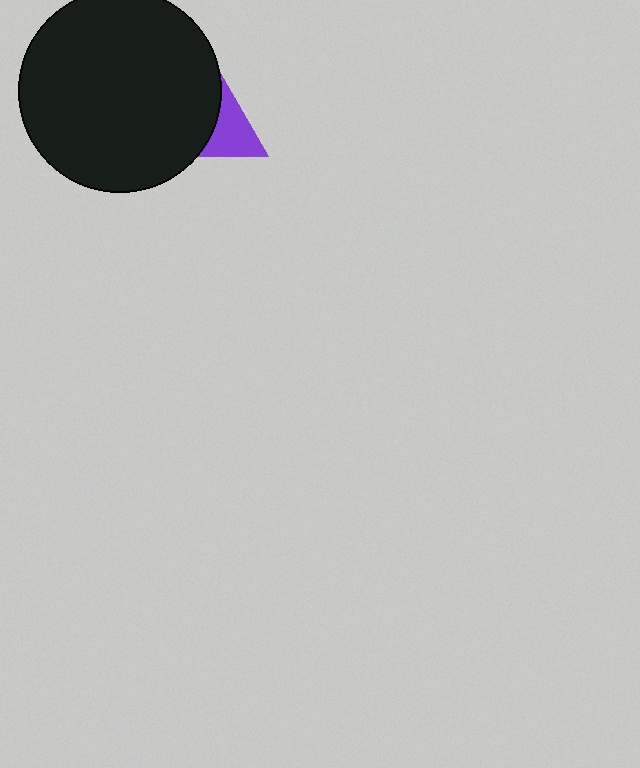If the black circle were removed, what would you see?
You would see the complete purple triangle.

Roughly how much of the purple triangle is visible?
A small part of it is visible (roughly 44%).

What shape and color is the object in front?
The object in front is a black circle.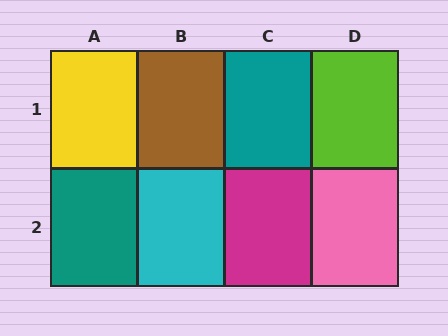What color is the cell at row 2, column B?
Cyan.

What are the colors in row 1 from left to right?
Yellow, brown, teal, lime.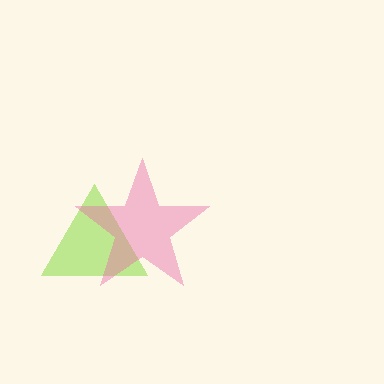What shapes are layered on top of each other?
The layered shapes are: a lime triangle, a pink star.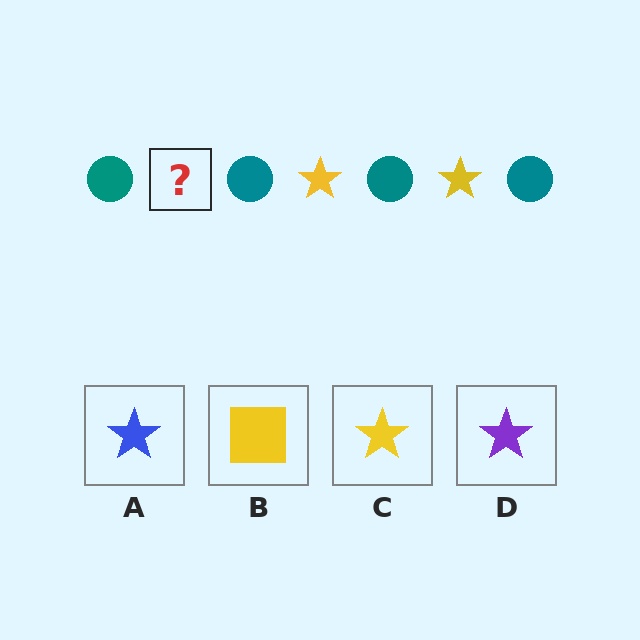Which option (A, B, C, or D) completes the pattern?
C.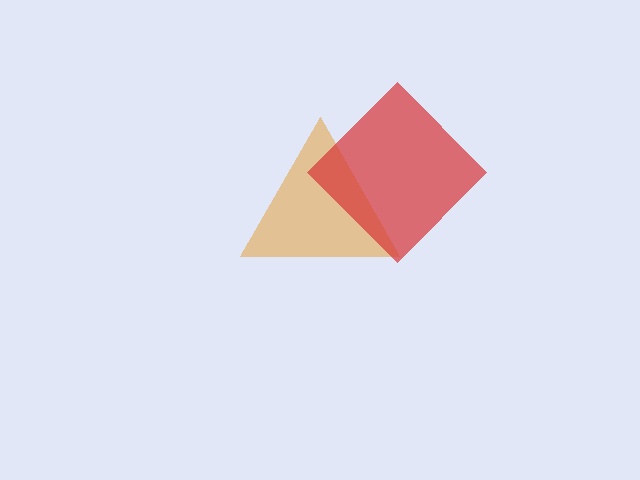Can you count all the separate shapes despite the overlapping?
Yes, there are 2 separate shapes.